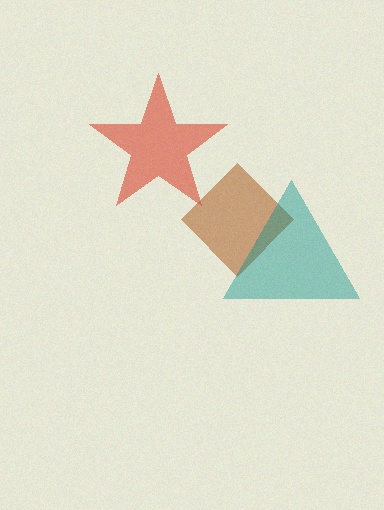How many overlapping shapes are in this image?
There are 3 overlapping shapes in the image.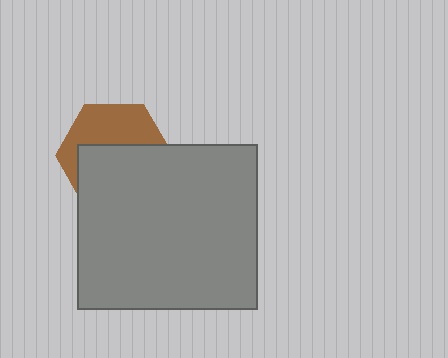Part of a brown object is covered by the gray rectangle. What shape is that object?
It is a hexagon.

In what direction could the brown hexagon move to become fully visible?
The brown hexagon could move up. That would shift it out from behind the gray rectangle entirely.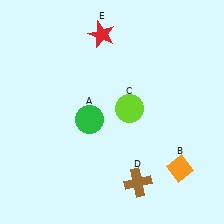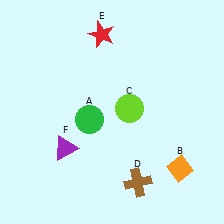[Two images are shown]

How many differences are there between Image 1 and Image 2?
There is 1 difference between the two images.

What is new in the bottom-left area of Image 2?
A purple triangle (F) was added in the bottom-left area of Image 2.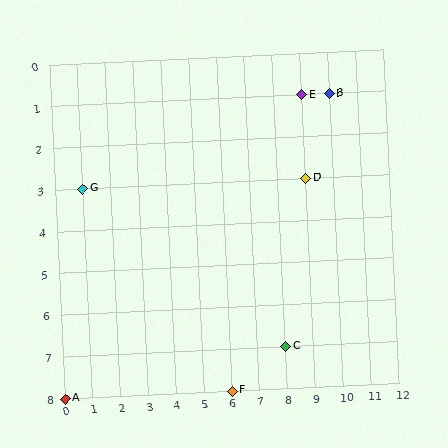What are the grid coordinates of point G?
Point G is at grid coordinates (1, 3).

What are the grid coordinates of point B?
Point B is at grid coordinates (10, 1).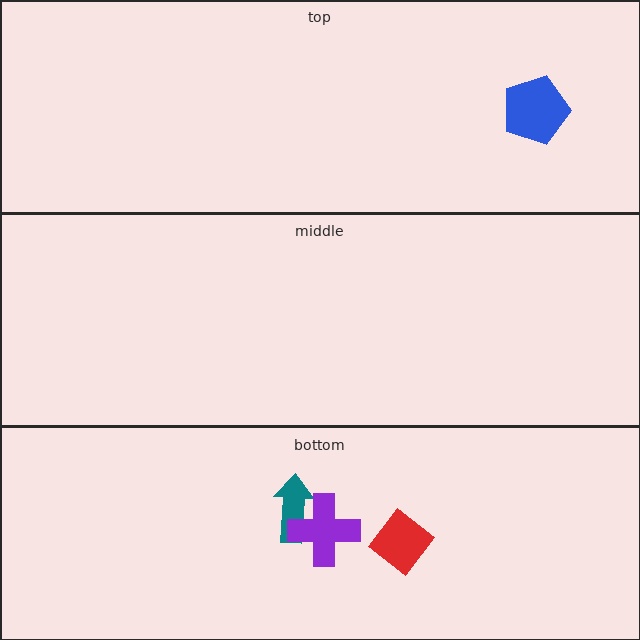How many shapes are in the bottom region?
3.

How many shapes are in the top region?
1.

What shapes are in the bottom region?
The teal arrow, the purple cross, the red diamond.